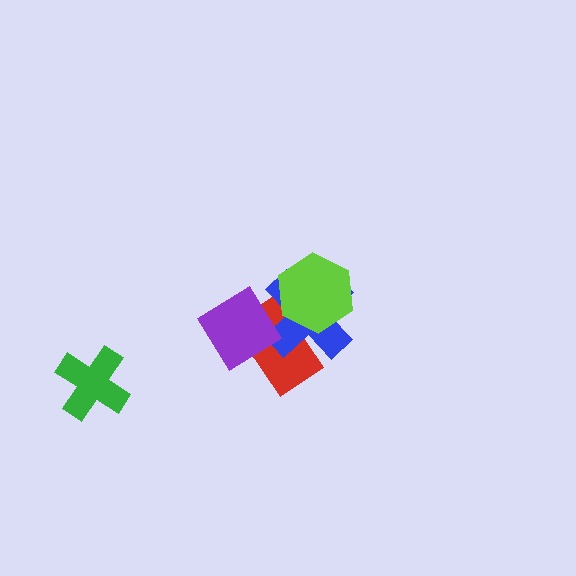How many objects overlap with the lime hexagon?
2 objects overlap with the lime hexagon.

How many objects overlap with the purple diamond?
2 objects overlap with the purple diamond.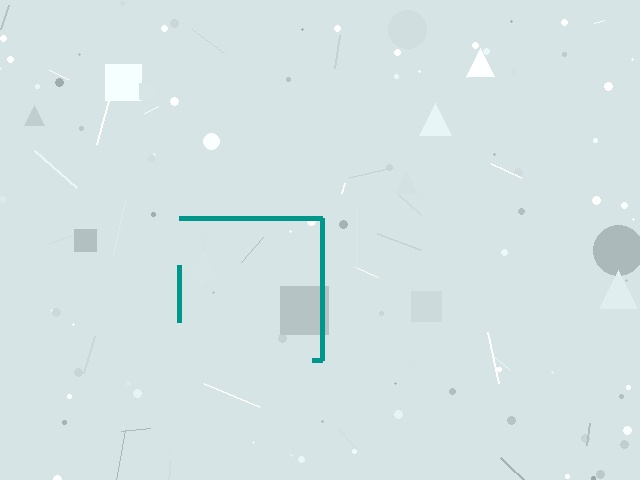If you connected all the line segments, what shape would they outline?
They would outline a square.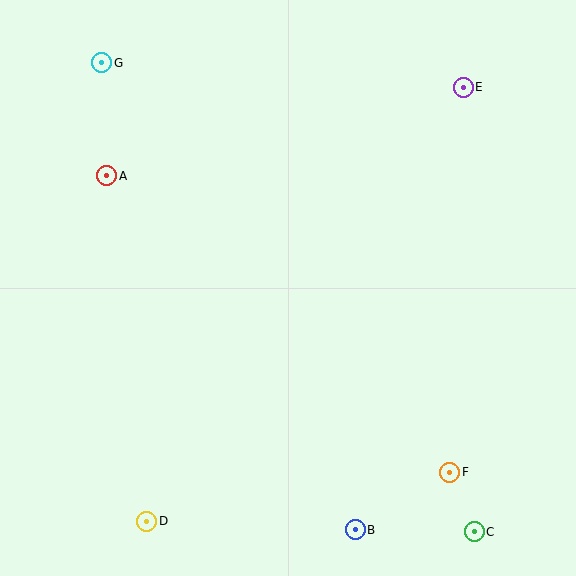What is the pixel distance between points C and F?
The distance between C and F is 64 pixels.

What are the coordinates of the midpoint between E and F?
The midpoint between E and F is at (456, 280).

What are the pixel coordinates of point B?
Point B is at (355, 530).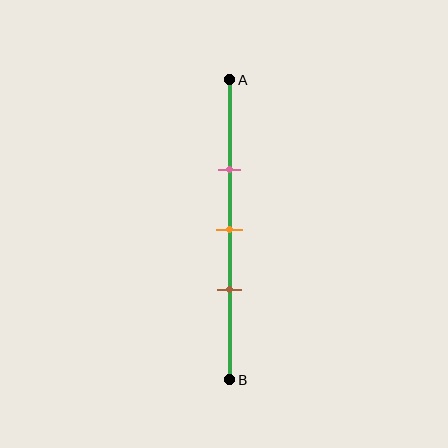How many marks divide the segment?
There are 3 marks dividing the segment.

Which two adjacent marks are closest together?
The orange and brown marks are the closest adjacent pair.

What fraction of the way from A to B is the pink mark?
The pink mark is approximately 30% (0.3) of the way from A to B.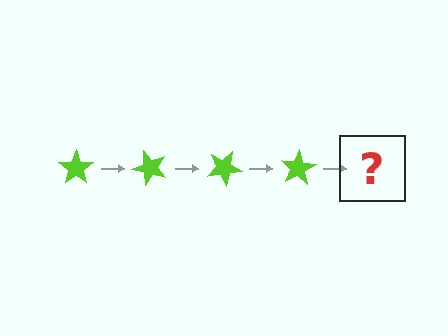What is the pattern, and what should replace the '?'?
The pattern is that the star rotates 50 degrees each step. The '?' should be a lime star rotated 200 degrees.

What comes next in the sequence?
The next element should be a lime star rotated 200 degrees.